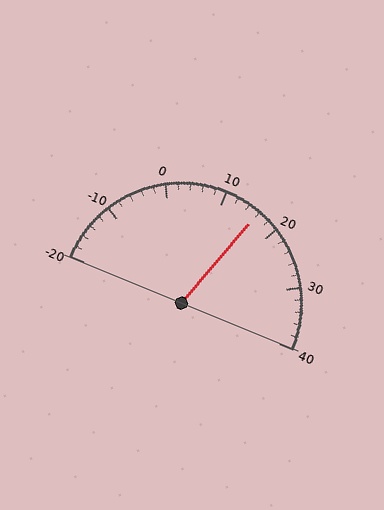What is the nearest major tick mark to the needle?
The nearest major tick mark is 20.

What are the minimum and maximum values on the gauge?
The gauge ranges from -20 to 40.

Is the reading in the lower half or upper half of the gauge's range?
The reading is in the upper half of the range (-20 to 40).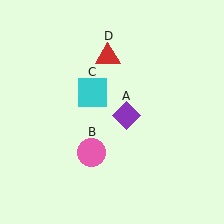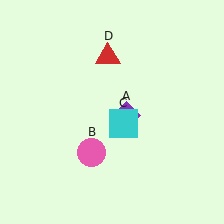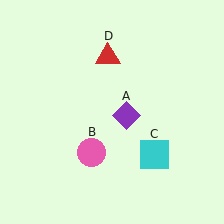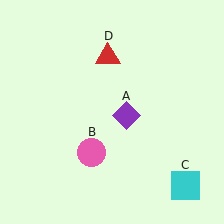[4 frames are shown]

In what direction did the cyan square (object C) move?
The cyan square (object C) moved down and to the right.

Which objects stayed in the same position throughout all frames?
Purple diamond (object A) and pink circle (object B) and red triangle (object D) remained stationary.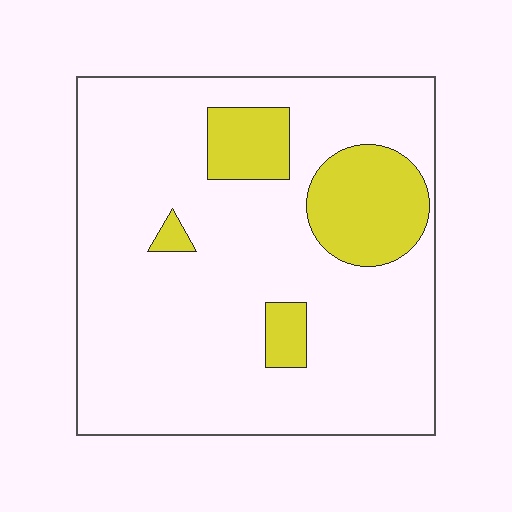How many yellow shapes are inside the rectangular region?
4.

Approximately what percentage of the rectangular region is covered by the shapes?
Approximately 15%.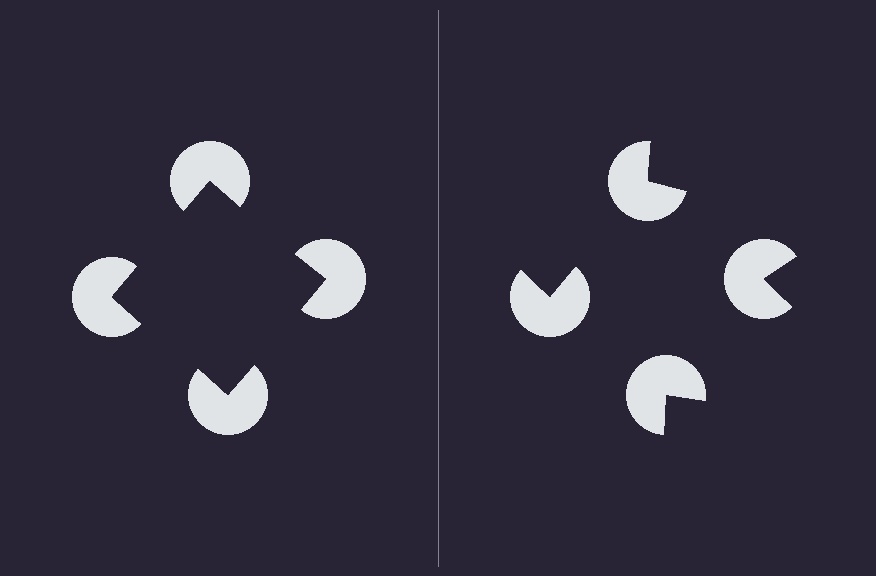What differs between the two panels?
The pac-man discs are positioned identically on both sides; only the wedge orientations differ. On the left they align to a square; on the right they are misaligned.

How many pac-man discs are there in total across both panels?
8 — 4 on each side.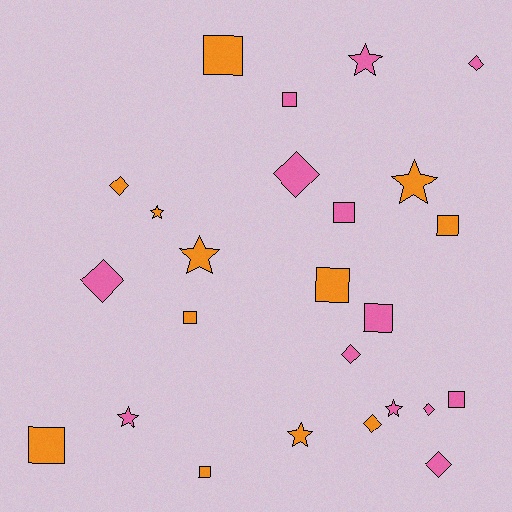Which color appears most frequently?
Pink, with 13 objects.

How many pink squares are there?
There are 4 pink squares.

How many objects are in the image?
There are 25 objects.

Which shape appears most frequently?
Square, with 10 objects.